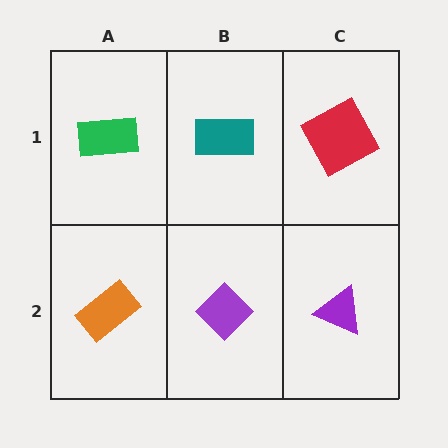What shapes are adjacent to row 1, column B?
A purple diamond (row 2, column B), a green rectangle (row 1, column A), a red square (row 1, column C).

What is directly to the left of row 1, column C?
A teal rectangle.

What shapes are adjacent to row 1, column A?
An orange rectangle (row 2, column A), a teal rectangle (row 1, column B).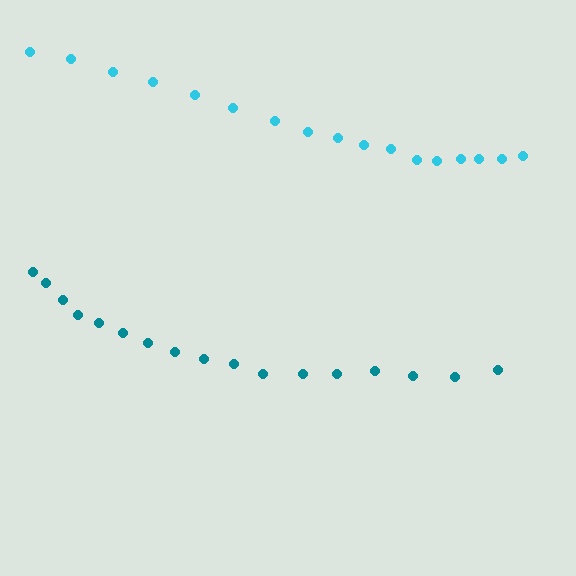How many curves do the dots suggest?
There are 2 distinct paths.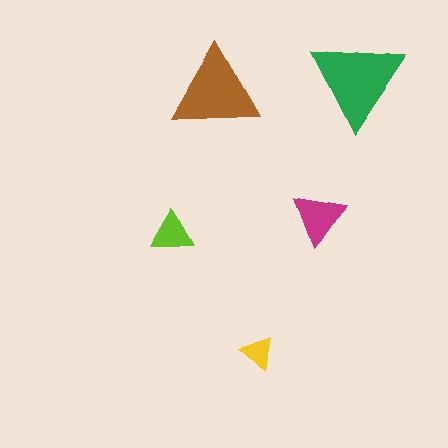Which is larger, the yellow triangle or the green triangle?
The green one.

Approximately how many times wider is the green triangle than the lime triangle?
About 2 times wider.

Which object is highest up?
The green triangle is topmost.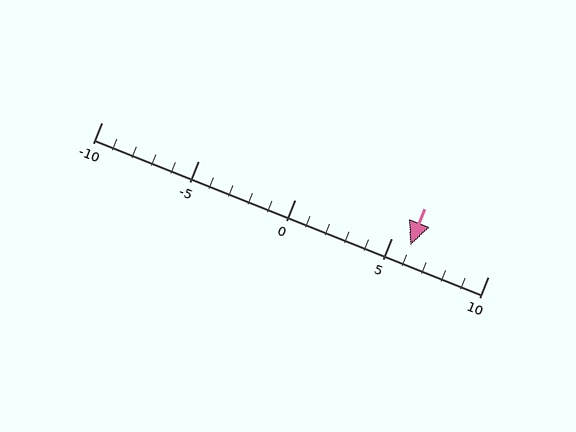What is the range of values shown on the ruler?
The ruler shows values from -10 to 10.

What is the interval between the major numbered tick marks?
The major tick marks are spaced 5 units apart.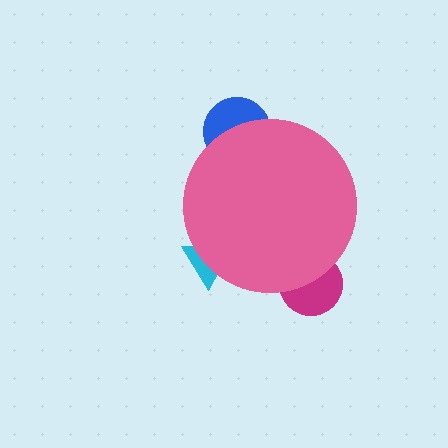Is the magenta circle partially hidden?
Yes, the magenta circle is partially hidden behind the pink circle.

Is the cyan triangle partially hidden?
Yes, the cyan triangle is partially hidden behind the pink circle.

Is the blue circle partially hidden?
Yes, the blue circle is partially hidden behind the pink circle.